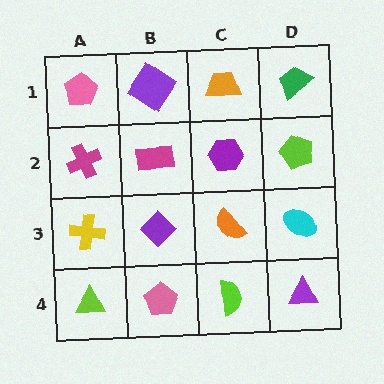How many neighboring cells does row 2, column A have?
3.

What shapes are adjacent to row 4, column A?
A yellow cross (row 3, column A), a pink pentagon (row 4, column B).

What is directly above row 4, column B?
A purple diamond.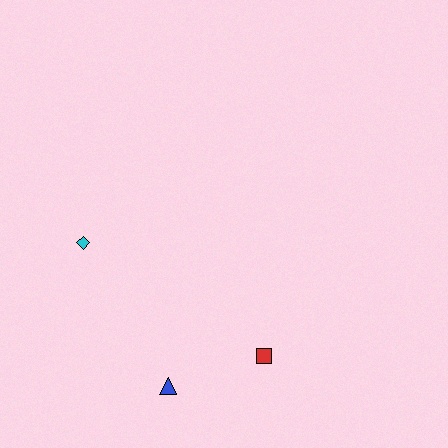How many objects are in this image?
There are 3 objects.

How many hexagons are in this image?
There are no hexagons.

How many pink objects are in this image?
There are no pink objects.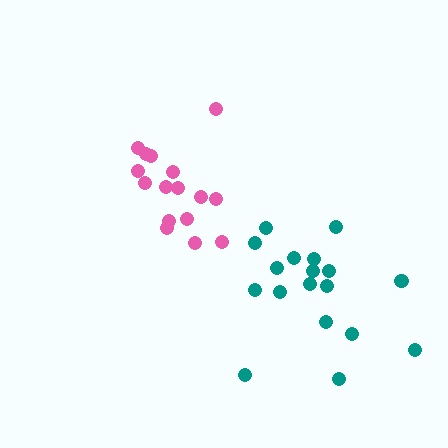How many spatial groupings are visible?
There are 2 spatial groupings.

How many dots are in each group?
Group 1: 16 dots, Group 2: 18 dots (34 total).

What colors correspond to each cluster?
The clusters are colored: pink, teal.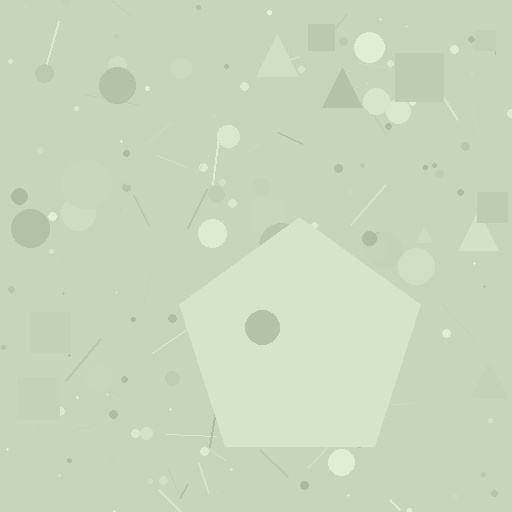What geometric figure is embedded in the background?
A pentagon is embedded in the background.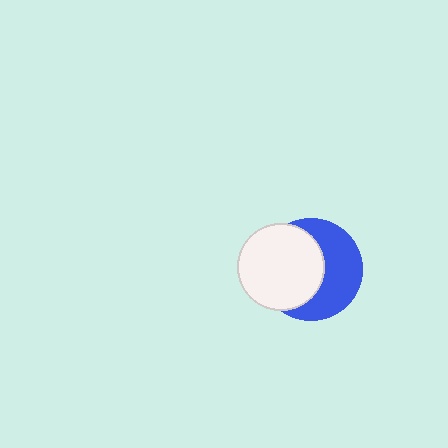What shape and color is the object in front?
The object in front is a white circle.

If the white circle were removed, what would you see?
You would see the complete blue circle.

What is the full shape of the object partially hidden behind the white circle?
The partially hidden object is a blue circle.